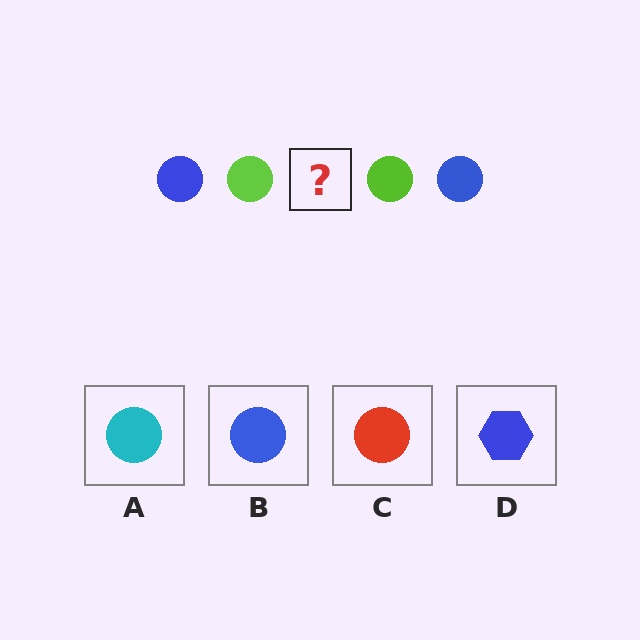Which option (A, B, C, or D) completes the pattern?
B.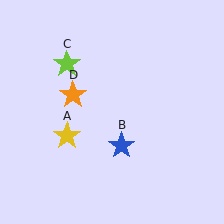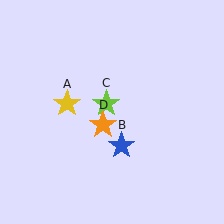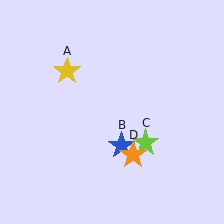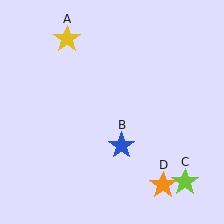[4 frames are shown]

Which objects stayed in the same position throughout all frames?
Blue star (object B) remained stationary.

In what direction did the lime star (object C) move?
The lime star (object C) moved down and to the right.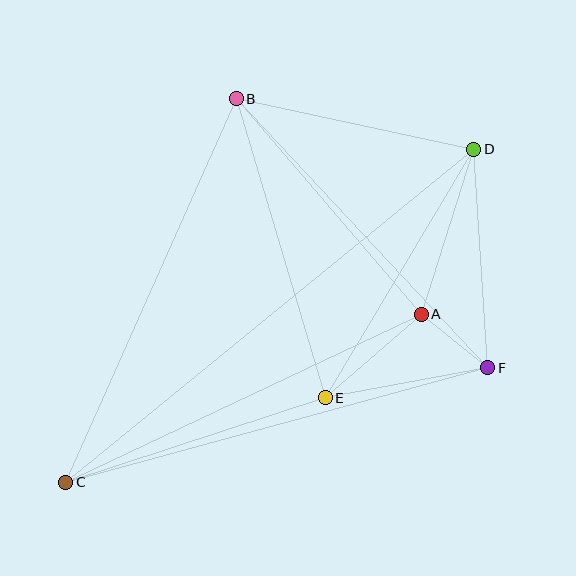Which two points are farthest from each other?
Points C and D are farthest from each other.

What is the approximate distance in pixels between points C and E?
The distance between C and E is approximately 273 pixels.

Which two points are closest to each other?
Points A and F are closest to each other.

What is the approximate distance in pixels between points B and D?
The distance between B and D is approximately 243 pixels.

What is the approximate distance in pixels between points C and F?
The distance between C and F is approximately 437 pixels.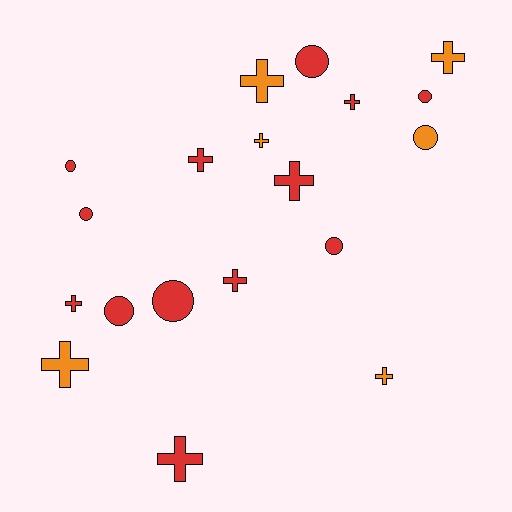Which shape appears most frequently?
Cross, with 11 objects.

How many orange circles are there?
There is 1 orange circle.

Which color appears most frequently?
Red, with 13 objects.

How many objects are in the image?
There are 19 objects.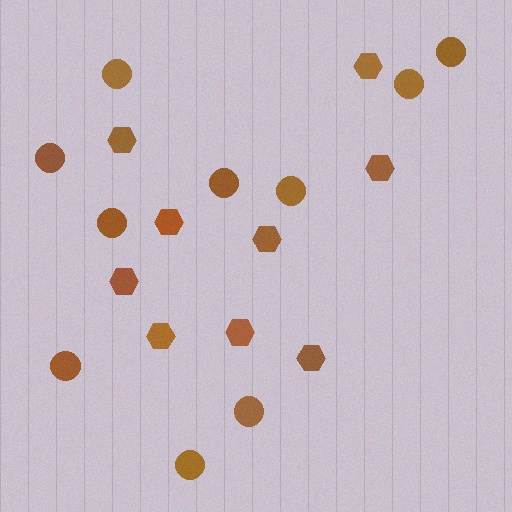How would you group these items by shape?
There are 2 groups: one group of hexagons (9) and one group of circles (10).